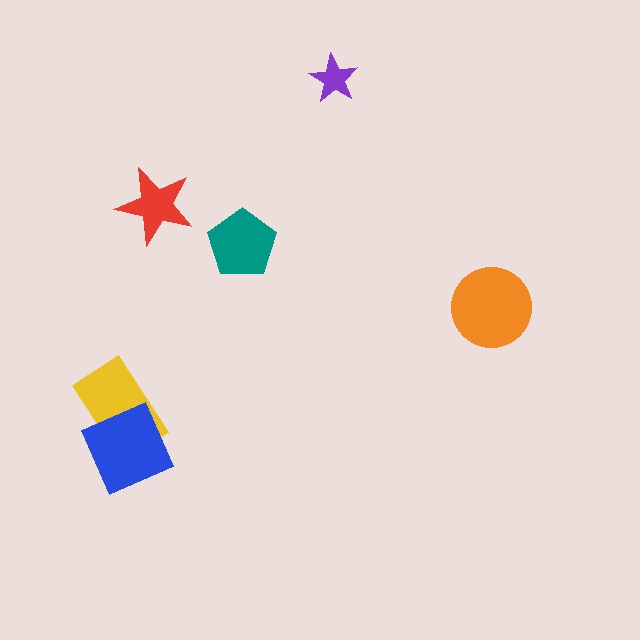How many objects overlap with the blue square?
1 object overlaps with the blue square.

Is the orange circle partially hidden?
No, no other shape covers it.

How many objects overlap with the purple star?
0 objects overlap with the purple star.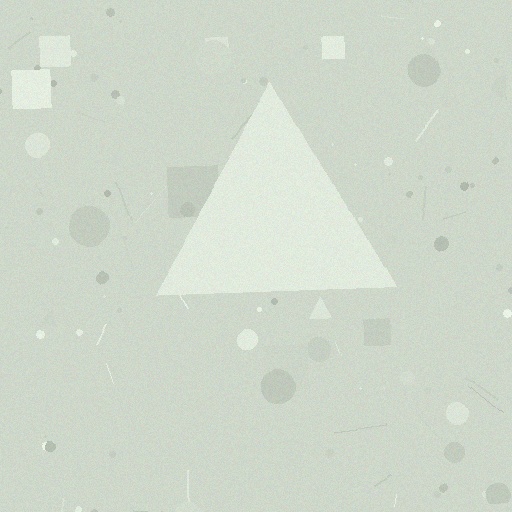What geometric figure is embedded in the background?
A triangle is embedded in the background.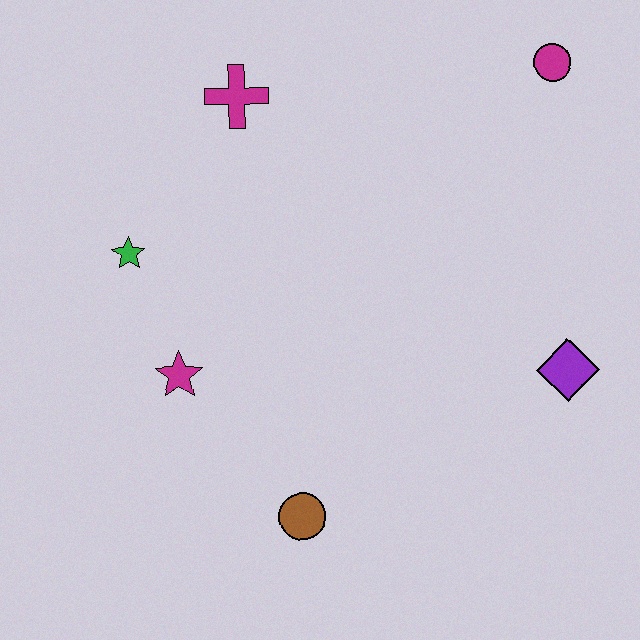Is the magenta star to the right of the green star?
Yes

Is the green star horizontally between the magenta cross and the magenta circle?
No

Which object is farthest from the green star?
The magenta circle is farthest from the green star.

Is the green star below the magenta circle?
Yes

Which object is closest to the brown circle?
The magenta star is closest to the brown circle.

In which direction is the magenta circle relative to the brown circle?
The magenta circle is above the brown circle.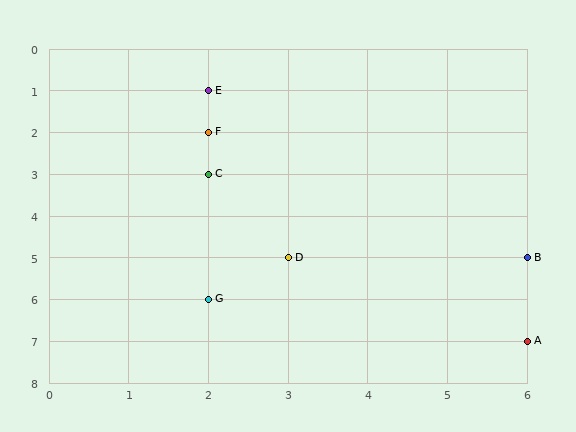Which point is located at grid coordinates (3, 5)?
Point D is at (3, 5).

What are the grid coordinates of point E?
Point E is at grid coordinates (2, 1).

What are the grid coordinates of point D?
Point D is at grid coordinates (3, 5).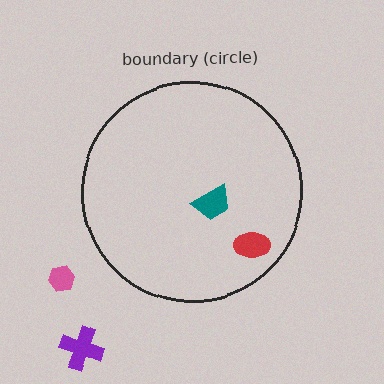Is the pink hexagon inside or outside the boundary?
Outside.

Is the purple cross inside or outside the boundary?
Outside.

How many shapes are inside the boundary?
2 inside, 2 outside.